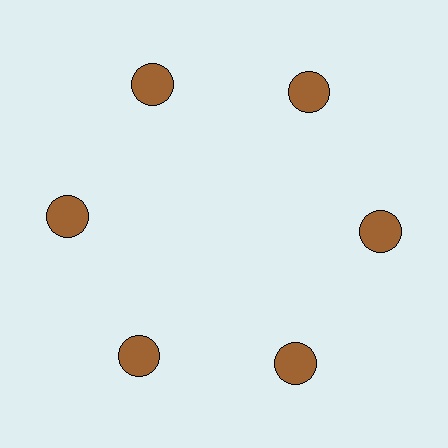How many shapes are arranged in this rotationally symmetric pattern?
There are 6 shapes, arranged in 6 groups of 1.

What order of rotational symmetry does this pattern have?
This pattern has 6-fold rotational symmetry.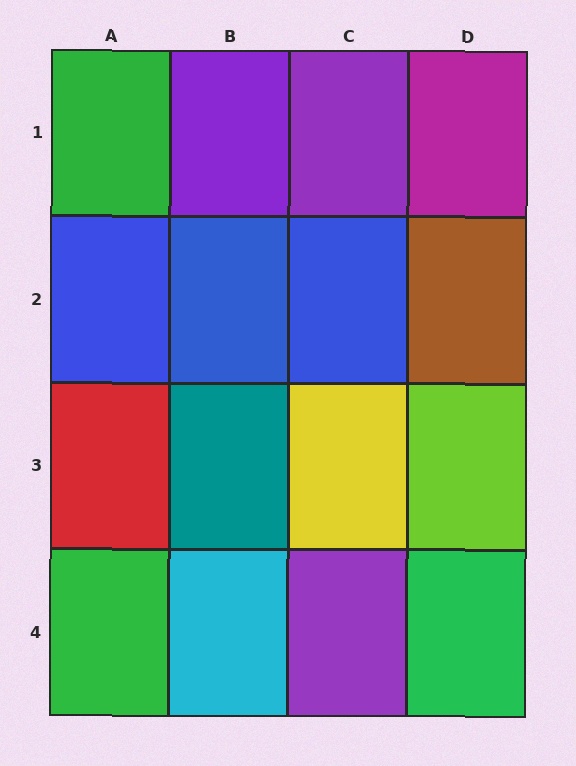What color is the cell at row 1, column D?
Magenta.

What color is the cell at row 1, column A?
Green.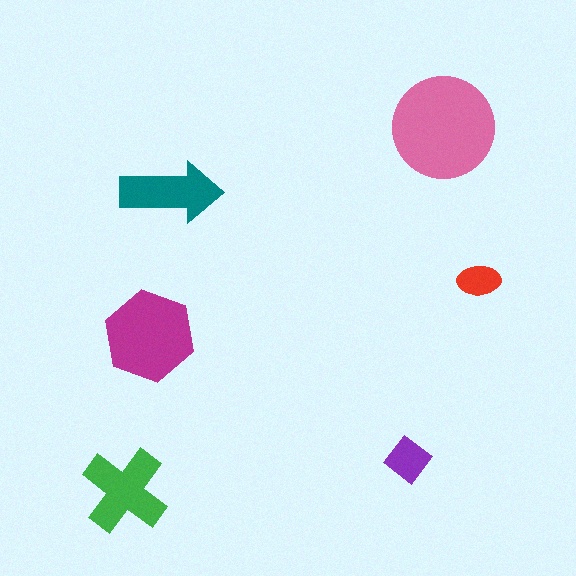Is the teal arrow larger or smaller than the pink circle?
Smaller.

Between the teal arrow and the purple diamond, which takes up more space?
The teal arrow.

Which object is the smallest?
The red ellipse.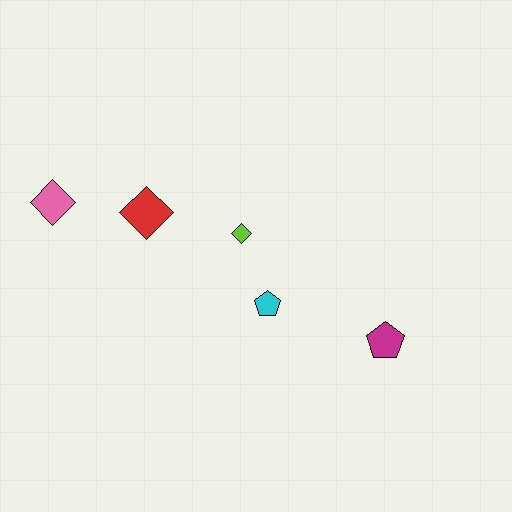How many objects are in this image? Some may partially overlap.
There are 5 objects.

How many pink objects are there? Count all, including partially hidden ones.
There is 1 pink object.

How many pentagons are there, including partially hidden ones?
There are 2 pentagons.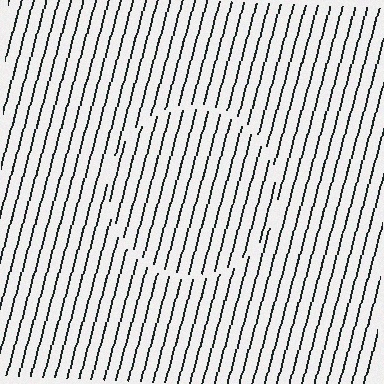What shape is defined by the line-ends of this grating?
An illusory circle. The interior of the shape contains the same grating, shifted by half a period — the contour is defined by the phase discontinuity where line-ends from the inner and outer gratings abut.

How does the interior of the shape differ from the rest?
The interior of the shape contains the same grating, shifted by half a period — the contour is defined by the phase discontinuity where line-ends from the inner and outer gratings abut.